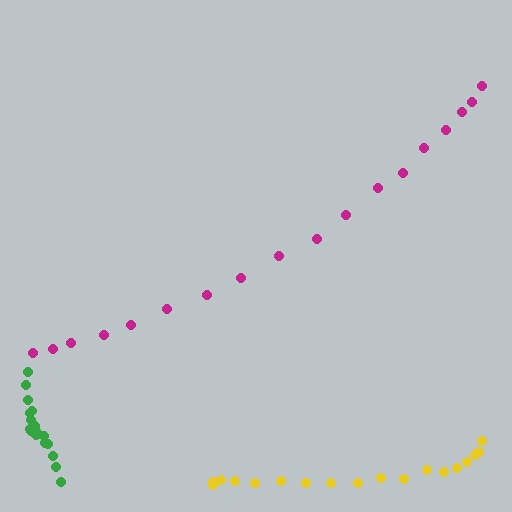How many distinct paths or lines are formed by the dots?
There are 3 distinct paths.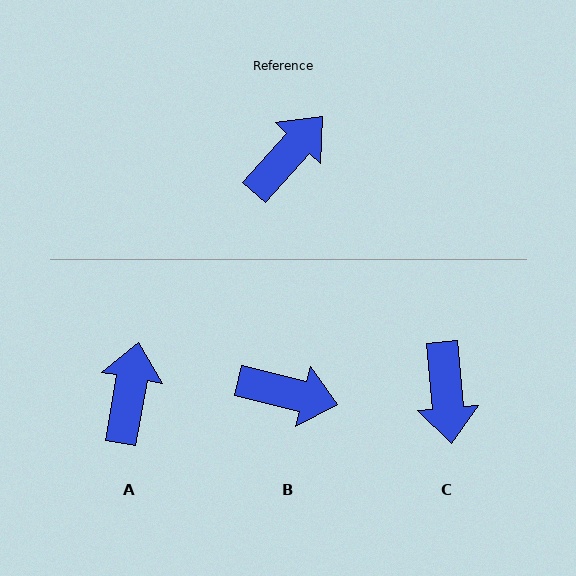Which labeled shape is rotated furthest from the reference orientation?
C, about 133 degrees away.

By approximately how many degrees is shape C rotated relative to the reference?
Approximately 133 degrees clockwise.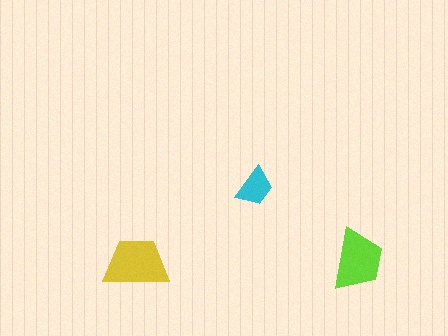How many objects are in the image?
There are 3 objects in the image.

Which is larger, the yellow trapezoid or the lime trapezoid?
The yellow one.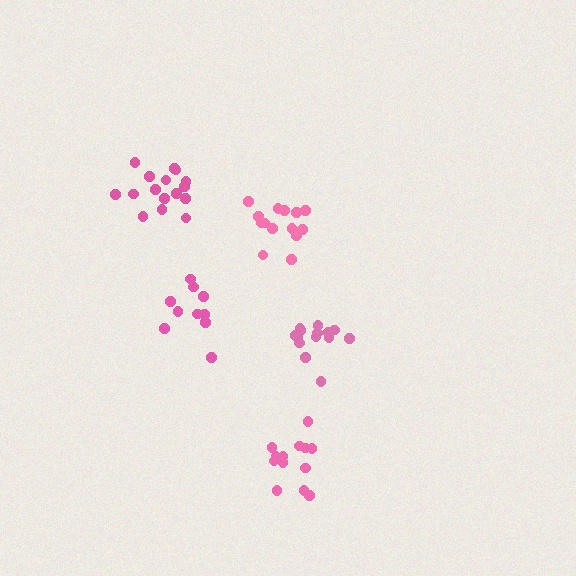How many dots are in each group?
Group 1: 14 dots, Group 2: 10 dots, Group 3: 13 dots, Group 4: 15 dots, Group 5: 16 dots (68 total).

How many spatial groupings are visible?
There are 5 spatial groupings.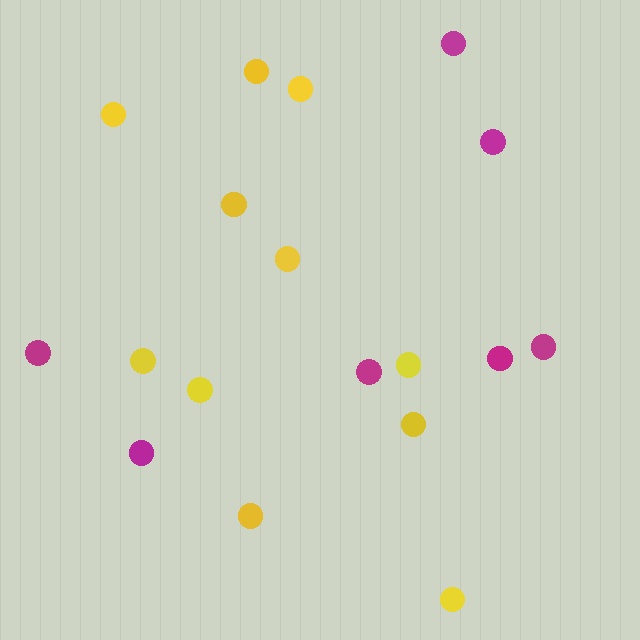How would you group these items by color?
There are 2 groups: one group of magenta circles (7) and one group of yellow circles (11).